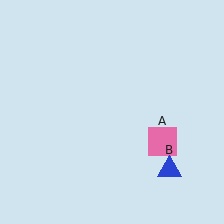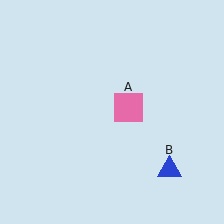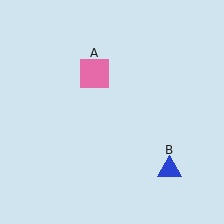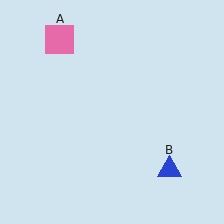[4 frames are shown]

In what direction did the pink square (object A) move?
The pink square (object A) moved up and to the left.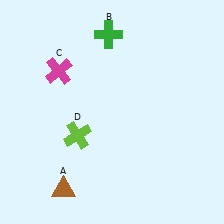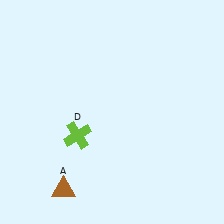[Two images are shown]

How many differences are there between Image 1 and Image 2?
There are 2 differences between the two images.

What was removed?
The magenta cross (C), the green cross (B) were removed in Image 2.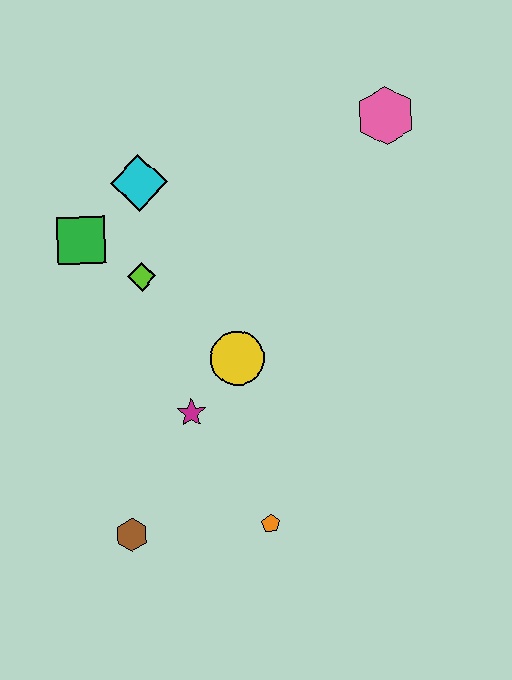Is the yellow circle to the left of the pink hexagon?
Yes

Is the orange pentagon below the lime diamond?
Yes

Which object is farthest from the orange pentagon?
The pink hexagon is farthest from the orange pentagon.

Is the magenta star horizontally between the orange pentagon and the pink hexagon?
No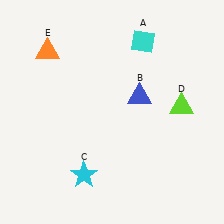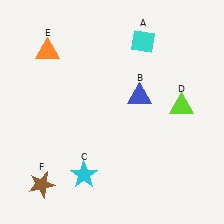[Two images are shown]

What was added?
A brown star (F) was added in Image 2.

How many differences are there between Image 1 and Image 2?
There is 1 difference between the two images.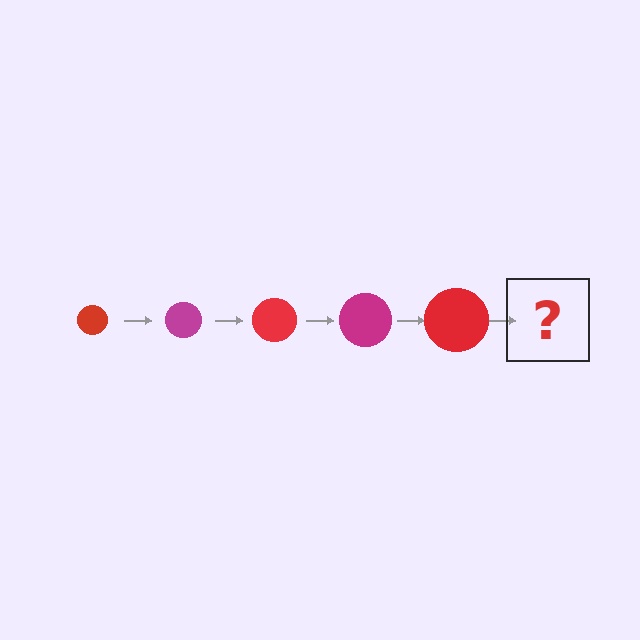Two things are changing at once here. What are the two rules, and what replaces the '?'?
The two rules are that the circle grows larger each step and the color cycles through red and magenta. The '?' should be a magenta circle, larger than the previous one.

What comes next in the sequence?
The next element should be a magenta circle, larger than the previous one.